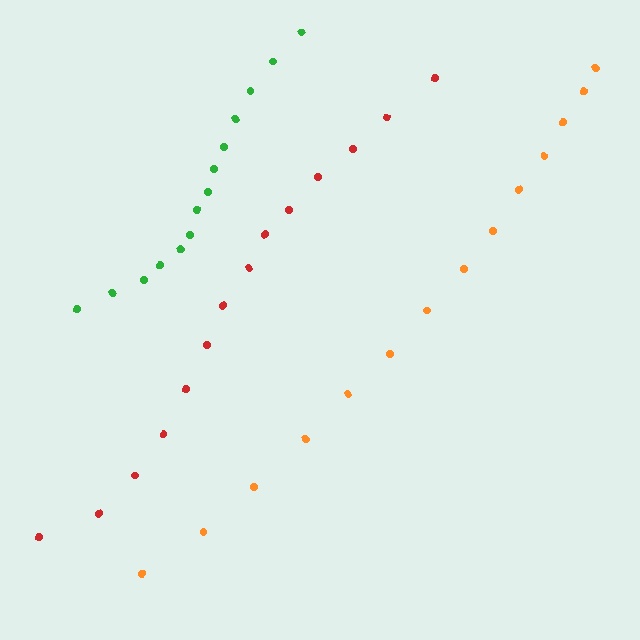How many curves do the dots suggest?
There are 3 distinct paths.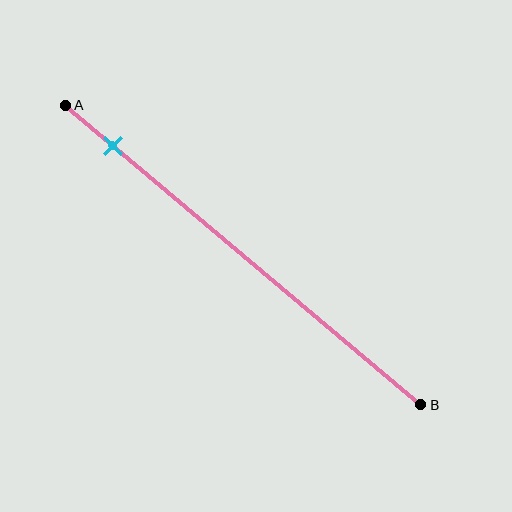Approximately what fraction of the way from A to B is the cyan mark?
The cyan mark is approximately 15% of the way from A to B.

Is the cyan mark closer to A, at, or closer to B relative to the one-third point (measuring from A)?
The cyan mark is closer to point A than the one-third point of segment AB.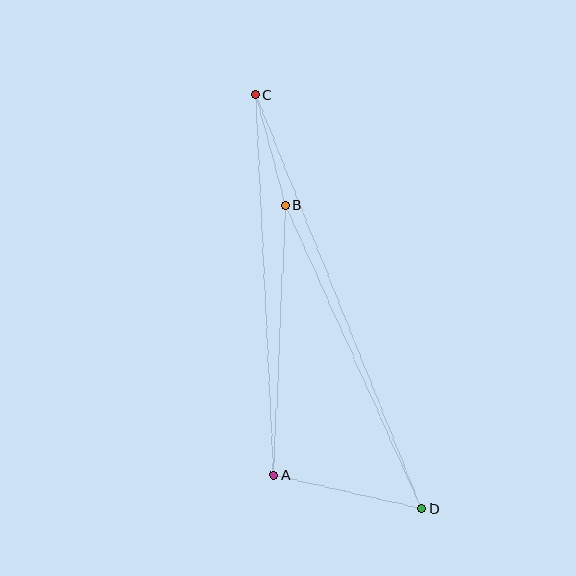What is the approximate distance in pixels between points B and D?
The distance between B and D is approximately 333 pixels.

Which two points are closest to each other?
Points B and C are closest to each other.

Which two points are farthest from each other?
Points C and D are farthest from each other.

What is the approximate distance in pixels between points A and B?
The distance between A and B is approximately 270 pixels.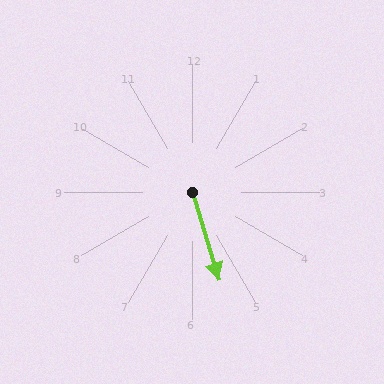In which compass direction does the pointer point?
South.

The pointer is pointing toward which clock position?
Roughly 5 o'clock.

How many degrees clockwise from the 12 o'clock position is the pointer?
Approximately 163 degrees.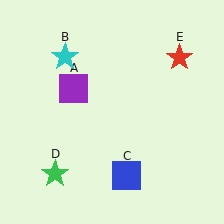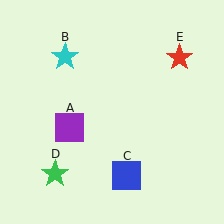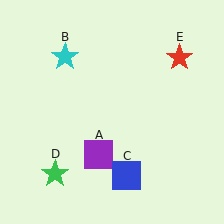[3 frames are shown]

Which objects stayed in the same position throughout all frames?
Cyan star (object B) and blue square (object C) and green star (object D) and red star (object E) remained stationary.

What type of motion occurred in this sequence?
The purple square (object A) rotated counterclockwise around the center of the scene.